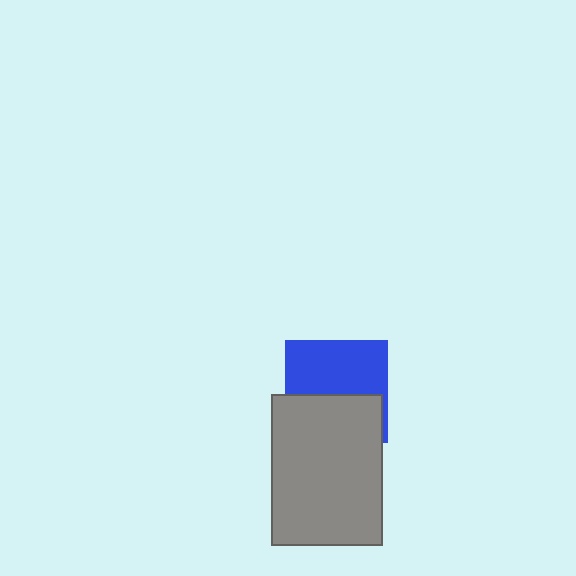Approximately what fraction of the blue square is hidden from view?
Roughly 46% of the blue square is hidden behind the gray rectangle.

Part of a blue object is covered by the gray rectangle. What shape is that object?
It is a square.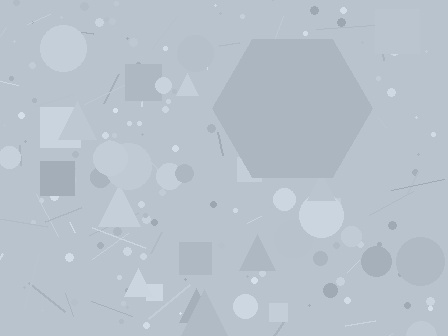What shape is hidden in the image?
A hexagon is hidden in the image.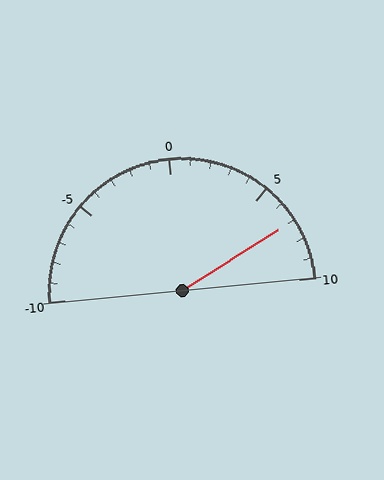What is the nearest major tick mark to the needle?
The nearest major tick mark is 5.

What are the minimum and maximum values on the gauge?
The gauge ranges from -10 to 10.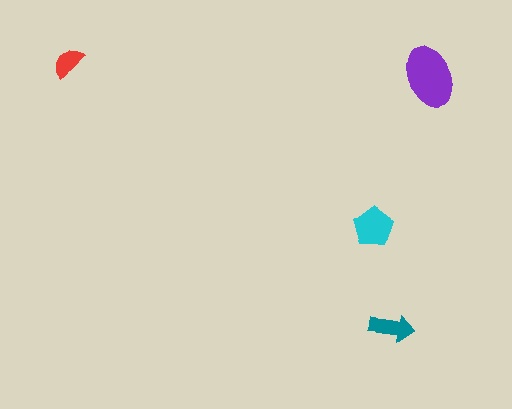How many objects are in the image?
There are 4 objects in the image.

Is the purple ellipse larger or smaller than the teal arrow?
Larger.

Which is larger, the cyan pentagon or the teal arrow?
The cyan pentagon.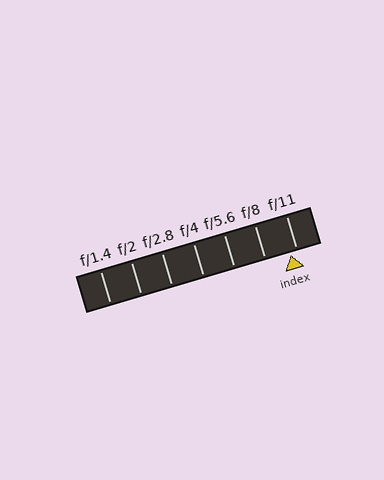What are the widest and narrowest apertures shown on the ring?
The widest aperture shown is f/1.4 and the narrowest is f/11.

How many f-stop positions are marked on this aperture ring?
There are 7 f-stop positions marked.